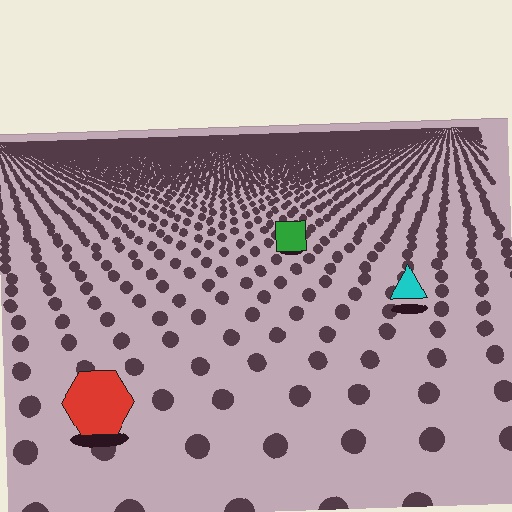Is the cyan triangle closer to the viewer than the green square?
Yes. The cyan triangle is closer — you can tell from the texture gradient: the ground texture is coarser near it.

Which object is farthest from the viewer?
The green square is farthest from the viewer. It appears smaller and the ground texture around it is denser.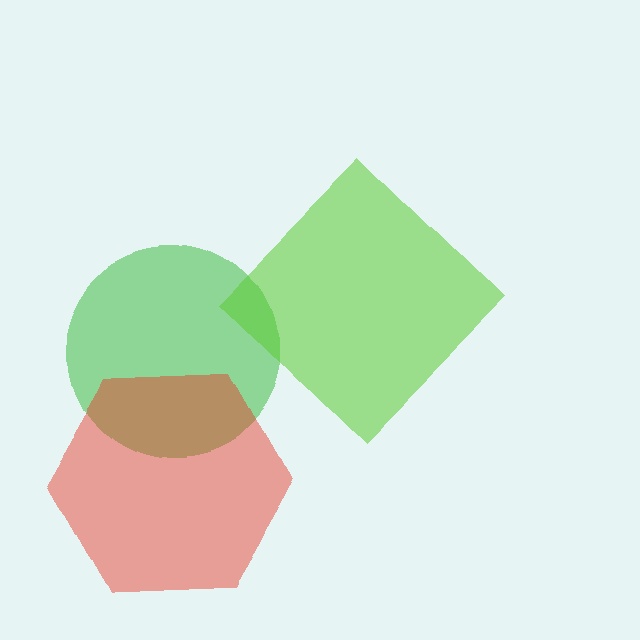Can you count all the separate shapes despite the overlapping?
Yes, there are 3 separate shapes.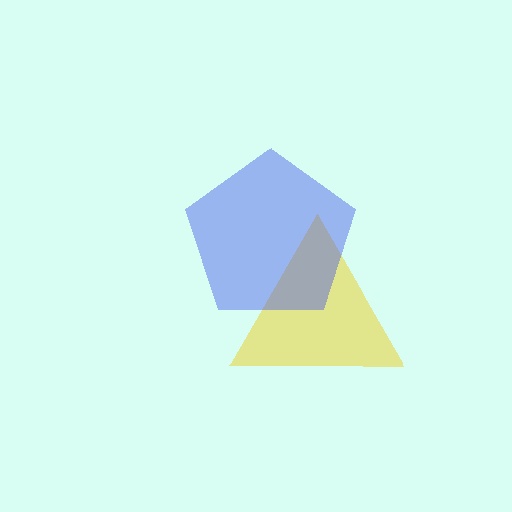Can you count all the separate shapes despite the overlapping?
Yes, there are 2 separate shapes.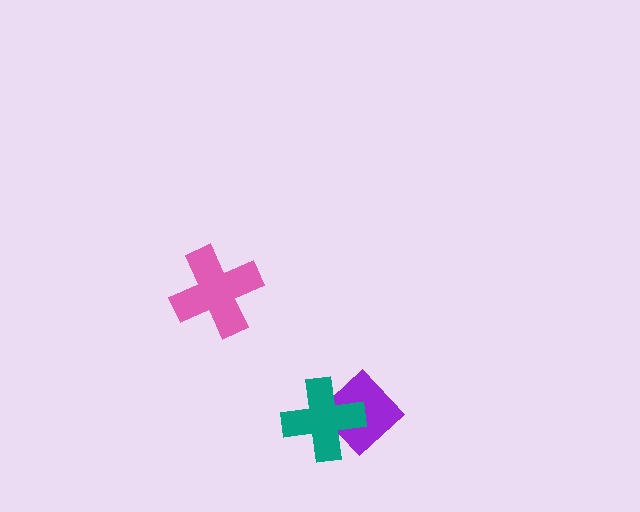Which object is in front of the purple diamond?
The teal cross is in front of the purple diamond.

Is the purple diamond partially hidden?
Yes, it is partially covered by another shape.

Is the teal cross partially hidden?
No, no other shape covers it.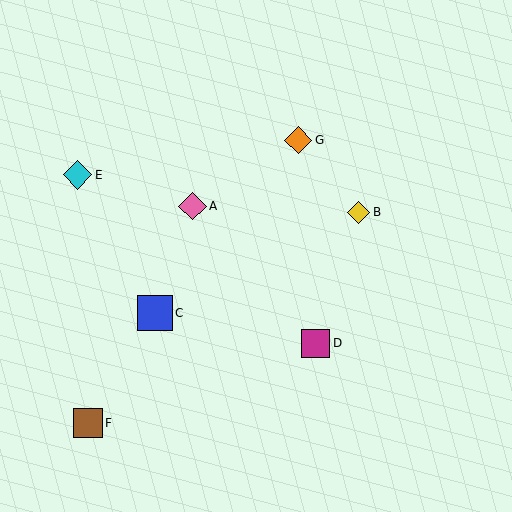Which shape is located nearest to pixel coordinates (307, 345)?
The magenta square (labeled D) at (316, 343) is nearest to that location.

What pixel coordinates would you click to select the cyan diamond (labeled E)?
Click at (78, 175) to select the cyan diamond E.